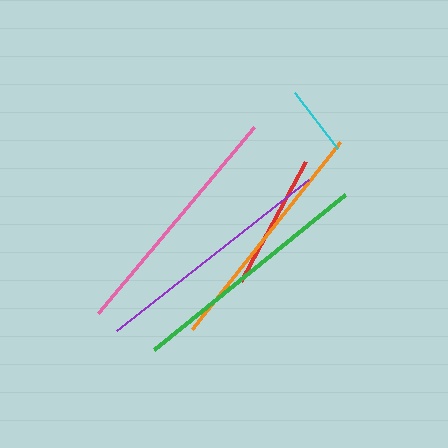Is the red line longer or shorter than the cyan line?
The red line is longer than the cyan line.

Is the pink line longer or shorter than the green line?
The green line is longer than the pink line.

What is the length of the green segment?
The green segment is approximately 246 pixels long.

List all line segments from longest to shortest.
From longest to shortest: green, purple, pink, orange, red, cyan.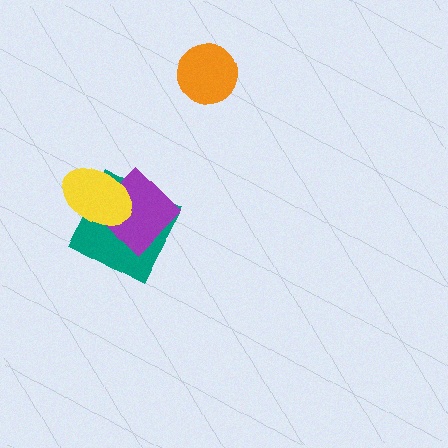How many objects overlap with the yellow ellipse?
2 objects overlap with the yellow ellipse.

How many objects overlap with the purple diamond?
2 objects overlap with the purple diamond.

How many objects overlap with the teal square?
2 objects overlap with the teal square.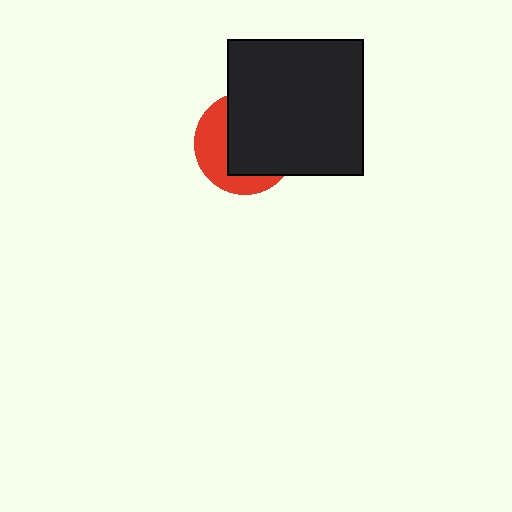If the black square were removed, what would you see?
You would see the complete red circle.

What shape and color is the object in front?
The object in front is a black square.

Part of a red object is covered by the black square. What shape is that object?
It is a circle.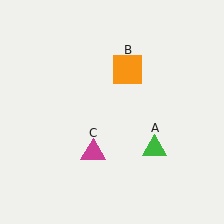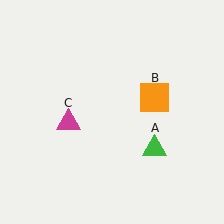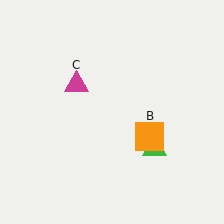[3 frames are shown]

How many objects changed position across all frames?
2 objects changed position: orange square (object B), magenta triangle (object C).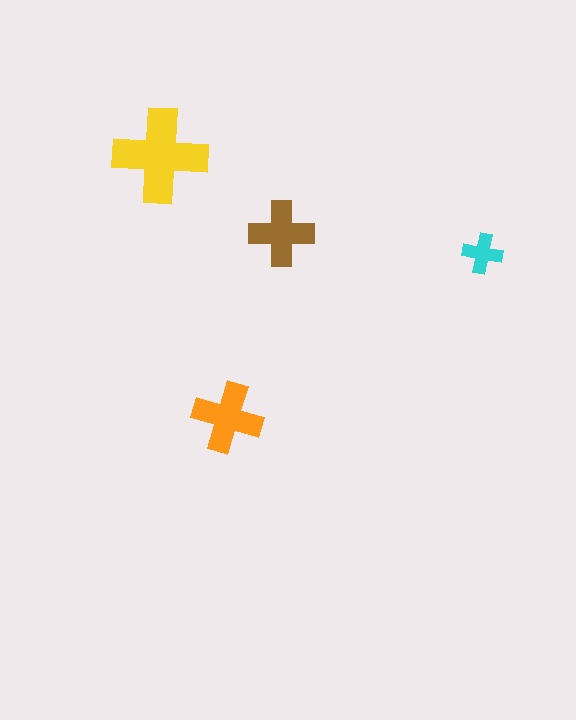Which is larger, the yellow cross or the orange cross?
The yellow one.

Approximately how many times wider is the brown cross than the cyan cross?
About 1.5 times wider.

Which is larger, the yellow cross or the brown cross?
The yellow one.